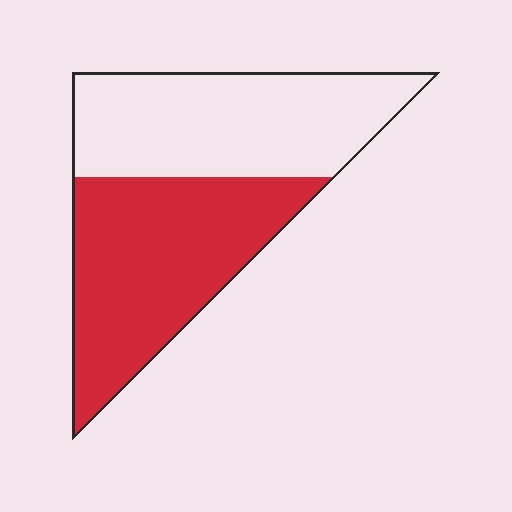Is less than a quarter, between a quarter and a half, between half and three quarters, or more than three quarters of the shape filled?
Between half and three quarters.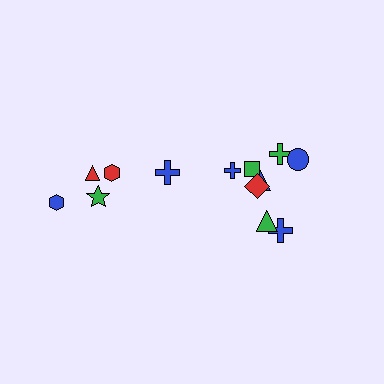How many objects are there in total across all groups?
There are 13 objects.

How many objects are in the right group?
There are 8 objects.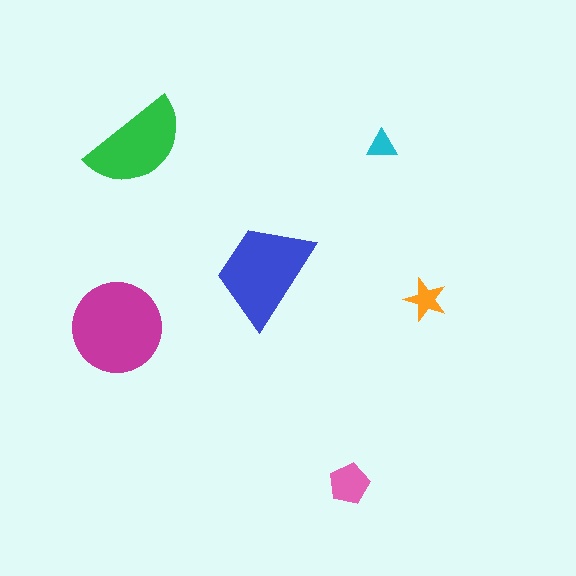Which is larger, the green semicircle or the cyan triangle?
The green semicircle.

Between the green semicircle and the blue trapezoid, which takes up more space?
The blue trapezoid.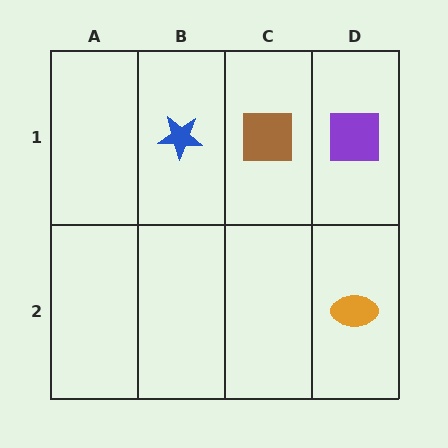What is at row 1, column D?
A purple square.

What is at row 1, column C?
A brown square.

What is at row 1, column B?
A blue star.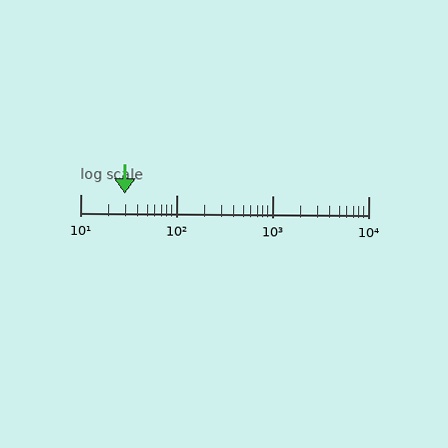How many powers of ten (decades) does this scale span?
The scale spans 3 decades, from 10 to 10000.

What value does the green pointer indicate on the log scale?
The pointer indicates approximately 29.